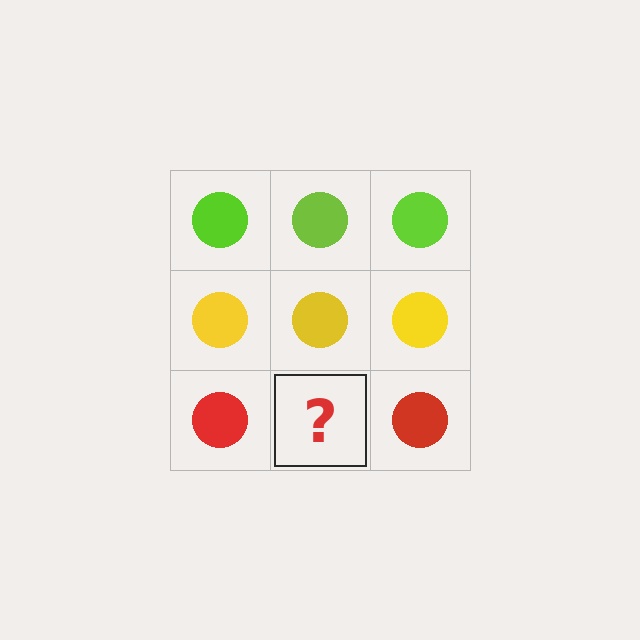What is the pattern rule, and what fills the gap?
The rule is that each row has a consistent color. The gap should be filled with a red circle.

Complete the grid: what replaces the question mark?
The question mark should be replaced with a red circle.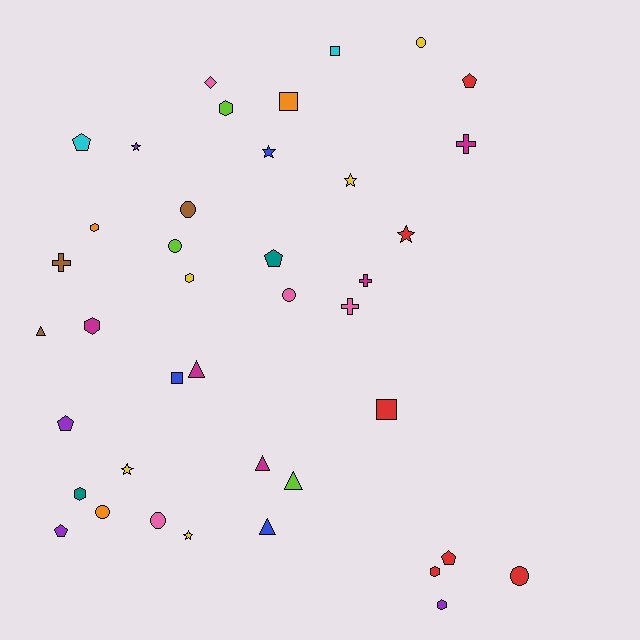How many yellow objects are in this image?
There are 5 yellow objects.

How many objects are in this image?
There are 40 objects.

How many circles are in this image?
There are 7 circles.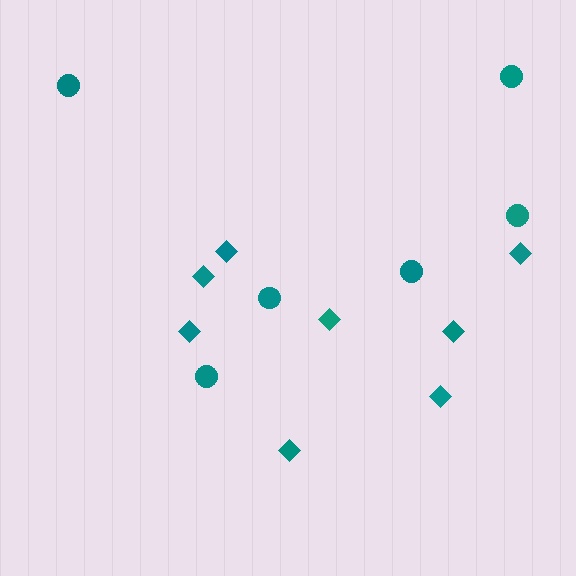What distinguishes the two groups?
There are 2 groups: one group of circles (6) and one group of diamonds (8).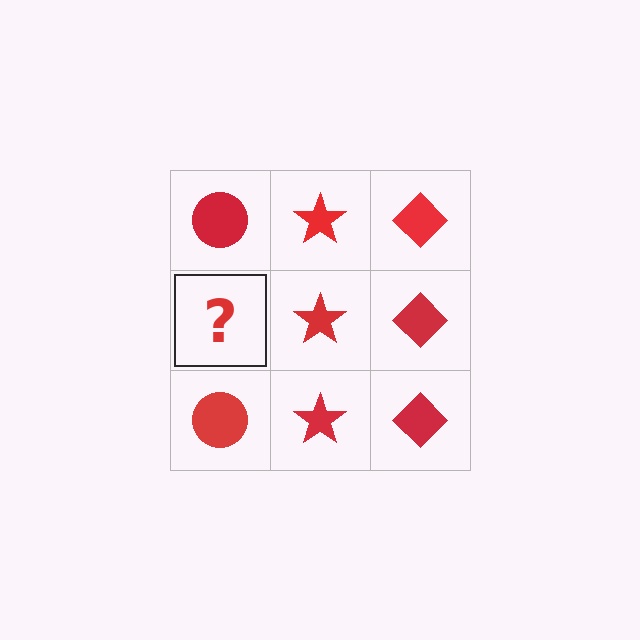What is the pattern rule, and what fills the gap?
The rule is that each column has a consistent shape. The gap should be filled with a red circle.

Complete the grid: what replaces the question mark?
The question mark should be replaced with a red circle.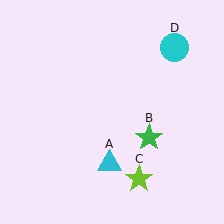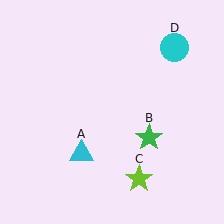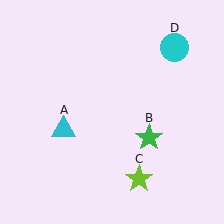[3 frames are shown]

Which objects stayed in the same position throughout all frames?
Green star (object B) and lime star (object C) and cyan circle (object D) remained stationary.